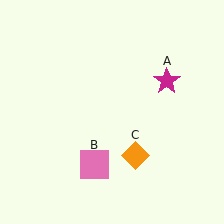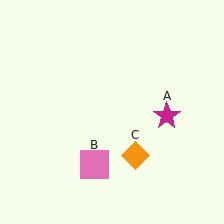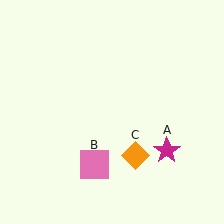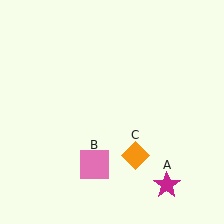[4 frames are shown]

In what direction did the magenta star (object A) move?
The magenta star (object A) moved down.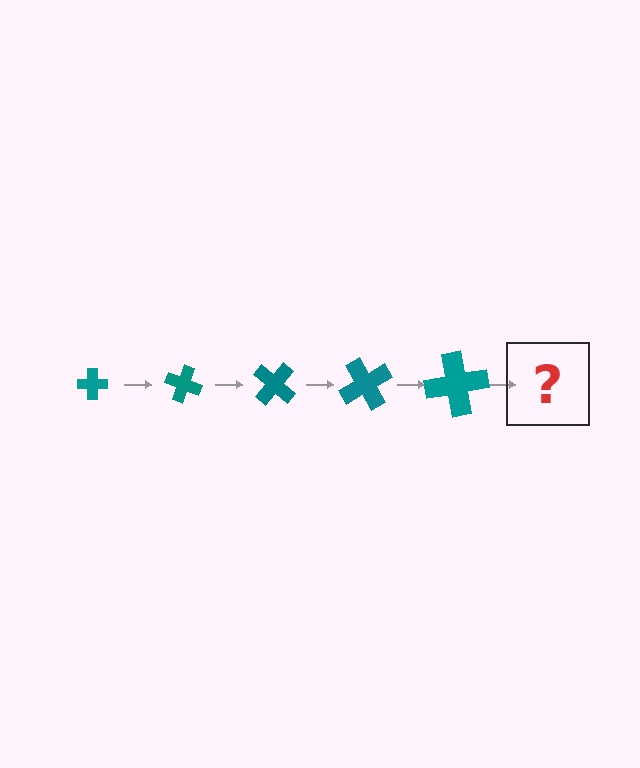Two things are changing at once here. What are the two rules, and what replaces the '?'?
The two rules are that the cross grows larger each step and it rotates 20 degrees each step. The '?' should be a cross, larger than the previous one and rotated 100 degrees from the start.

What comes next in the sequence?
The next element should be a cross, larger than the previous one and rotated 100 degrees from the start.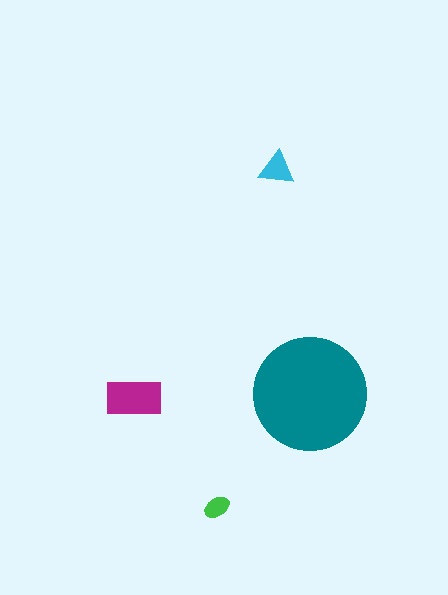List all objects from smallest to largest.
The green ellipse, the cyan triangle, the magenta rectangle, the teal circle.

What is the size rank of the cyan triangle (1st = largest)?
3rd.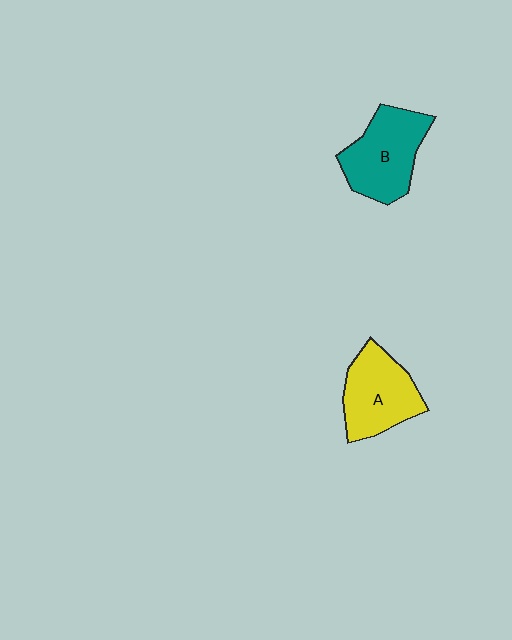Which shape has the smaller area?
Shape A (yellow).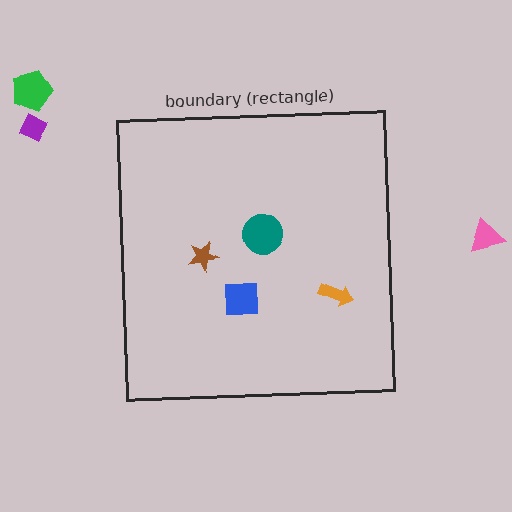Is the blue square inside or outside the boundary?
Inside.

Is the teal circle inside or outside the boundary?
Inside.